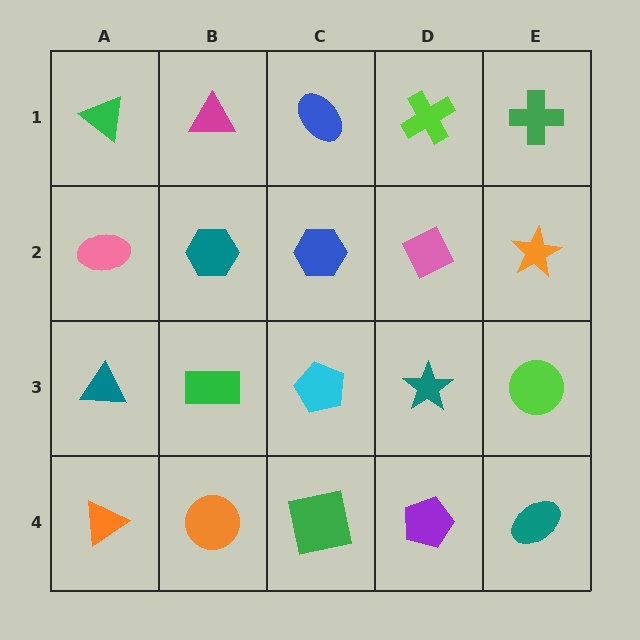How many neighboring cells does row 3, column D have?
4.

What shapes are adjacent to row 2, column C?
A blue ellipse (row 1, column C), a cyan pentagon (row 3, column C), a teal hexagon (row 2, column B), a pink diamond (row 2, column D).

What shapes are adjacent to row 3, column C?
A blue hexagon (row 2, column C), a green square (row 4, column C), a green rectangle (row 3, column B), a teal star (row 3, column D).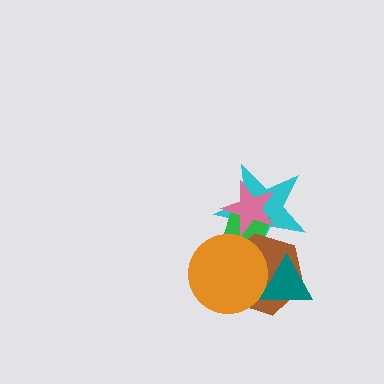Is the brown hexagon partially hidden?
Yes, it is partially covered by another shape.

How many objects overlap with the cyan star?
4 objects overlap with the cyan star.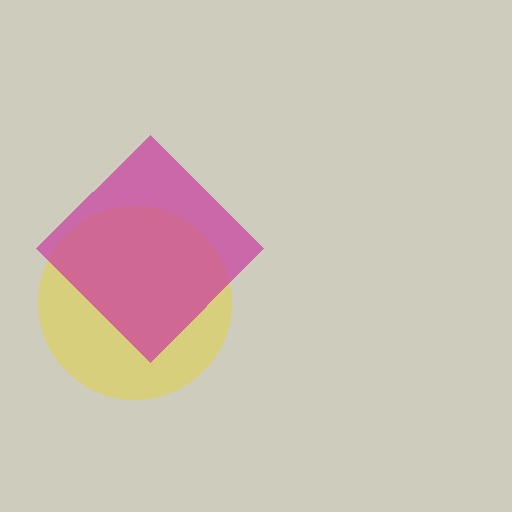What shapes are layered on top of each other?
The layered shapes are: a yellow circle, a magenta diamond.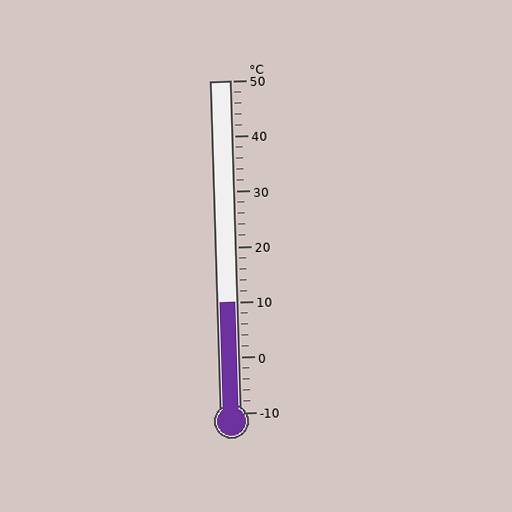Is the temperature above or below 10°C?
The temperature is at 10°C.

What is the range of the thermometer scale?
The thermometer scale ranges from -10°C to 50°C.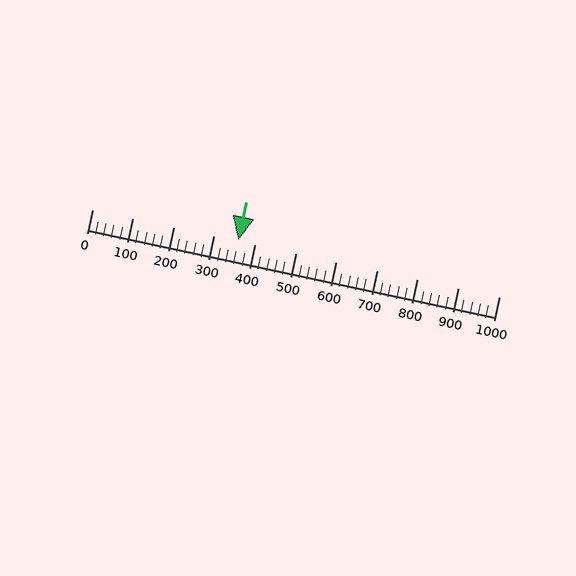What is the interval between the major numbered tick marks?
The major tick marks are spaced 100 units apart.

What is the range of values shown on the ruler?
The ruler shows values from 0 to 1000.